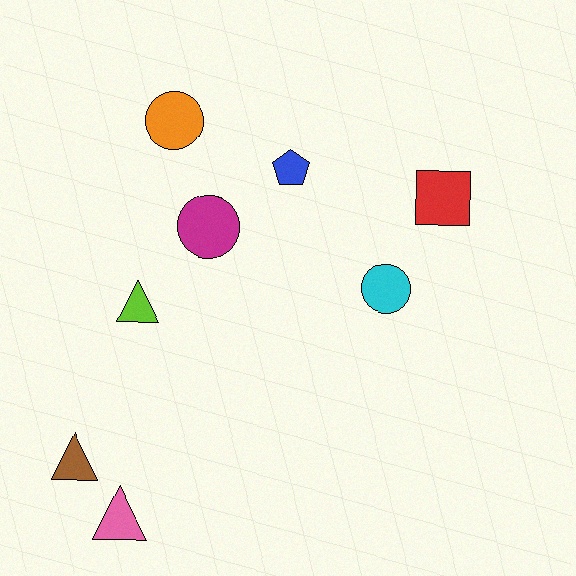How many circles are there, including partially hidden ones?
There are 3 circles.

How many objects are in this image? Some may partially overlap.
There are 8 objects.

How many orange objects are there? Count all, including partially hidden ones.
There is 1 orange object.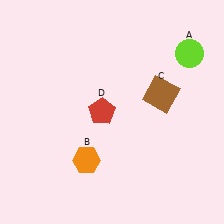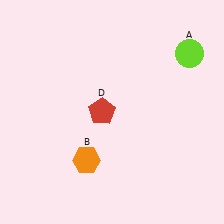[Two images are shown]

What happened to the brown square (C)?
The brown square (C) was removed in Image 2. It was in the top-right area of Image 1.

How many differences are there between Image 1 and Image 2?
There is 1 difference between the two images.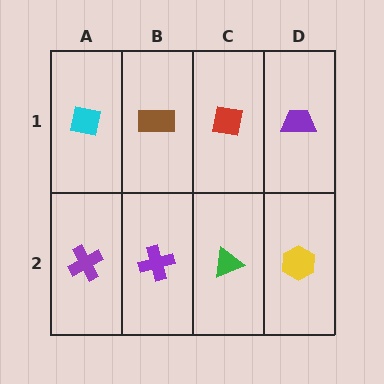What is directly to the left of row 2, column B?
A purple cross.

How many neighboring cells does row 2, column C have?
3.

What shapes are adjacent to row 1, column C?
A green triangle (row 2, column C), a brown rectangle (row 1, column B), a purple trapezoid (row 1, column D).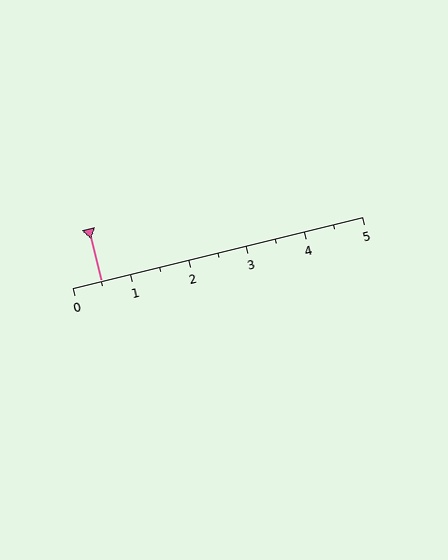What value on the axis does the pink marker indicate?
The marker indicates approximately 0.5.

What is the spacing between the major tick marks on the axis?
The major ticks are spaced 1 apart.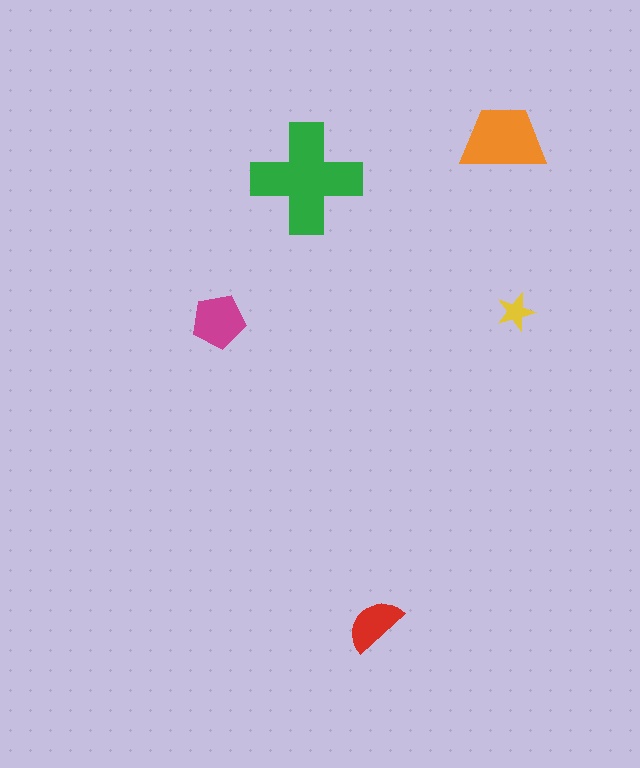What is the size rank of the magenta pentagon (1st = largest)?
3rd.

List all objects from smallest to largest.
The yellow star, the red semicircle, the magenta pentagon, the orange trapezoid, the green cross.